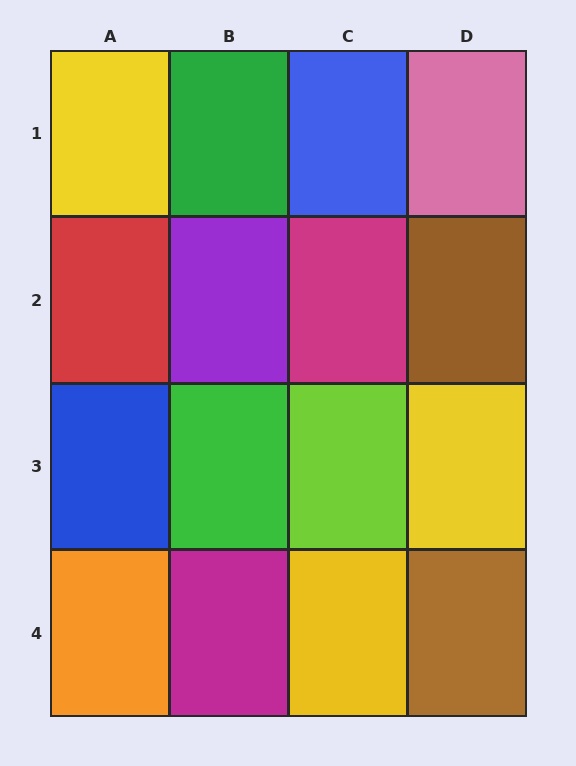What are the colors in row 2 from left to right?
Red, purple, magenta, brown.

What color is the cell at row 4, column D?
Brown.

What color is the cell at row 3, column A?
Blue.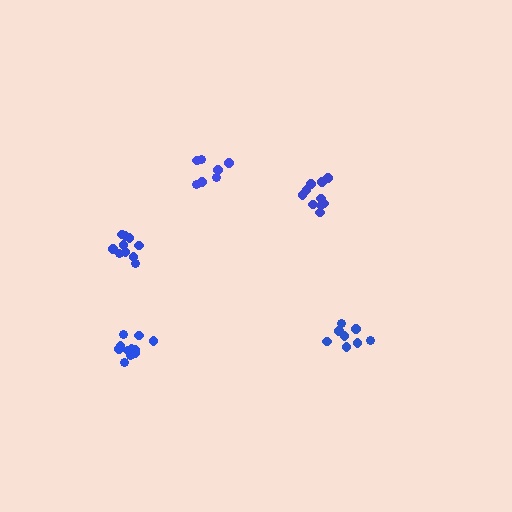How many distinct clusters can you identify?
There are 5 distinct clusters.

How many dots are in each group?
Group 1: 10 dots, Group 2: 11 dots, Group 3: 8 dots, Group 4: 11 dots, Group 5: 7 dots (47 total).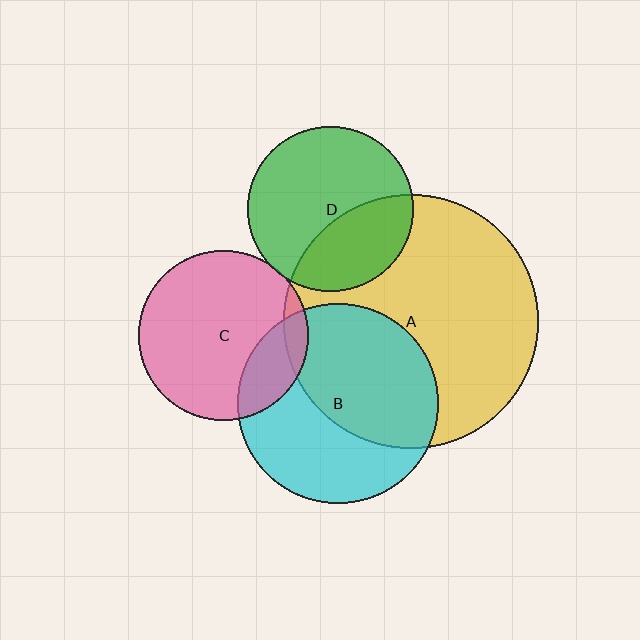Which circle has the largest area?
Circle A (yellow).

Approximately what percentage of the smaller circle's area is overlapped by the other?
Approximately 5%.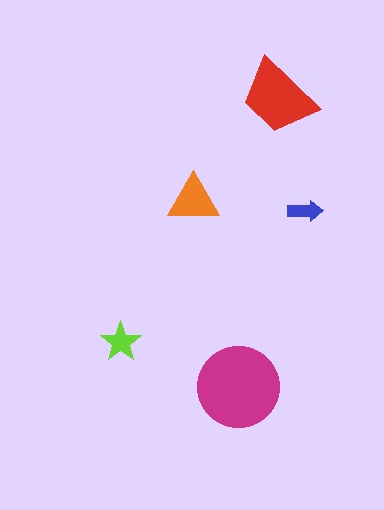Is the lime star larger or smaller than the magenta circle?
Smaller.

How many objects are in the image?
There are 5 objects in the image.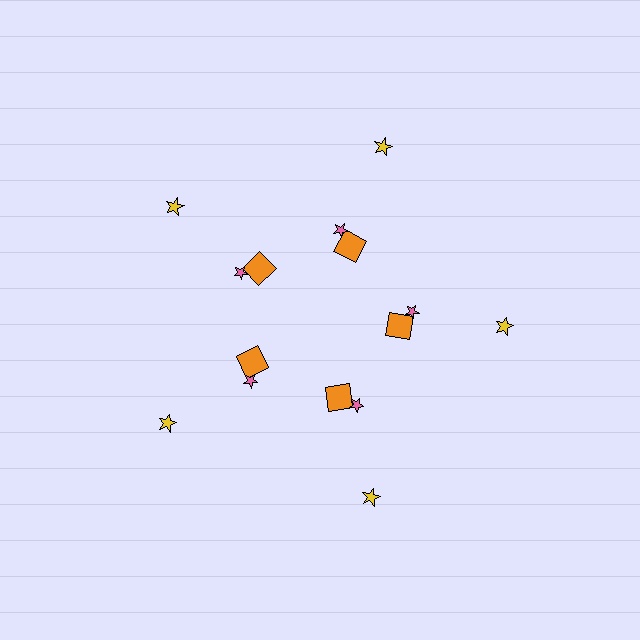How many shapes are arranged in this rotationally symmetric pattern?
There are 15 shapes, arranged in 5 groups of 3.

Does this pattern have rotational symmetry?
Yes, this pattern has 5-fold rotational symmetry. It looks the same after rotating 72 degrees around the center.